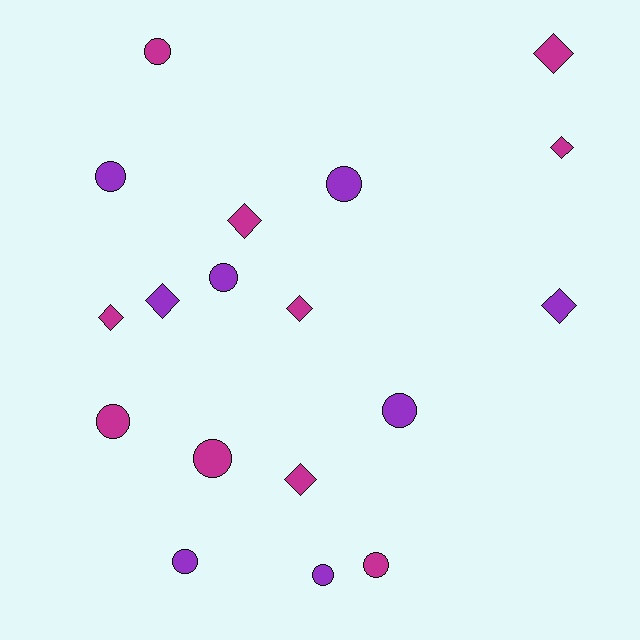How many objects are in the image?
There are 18 objects.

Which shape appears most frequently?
Circle, with 10 objects.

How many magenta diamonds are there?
There are 6 magenta diamonds.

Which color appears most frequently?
Magenta, with 10 objects.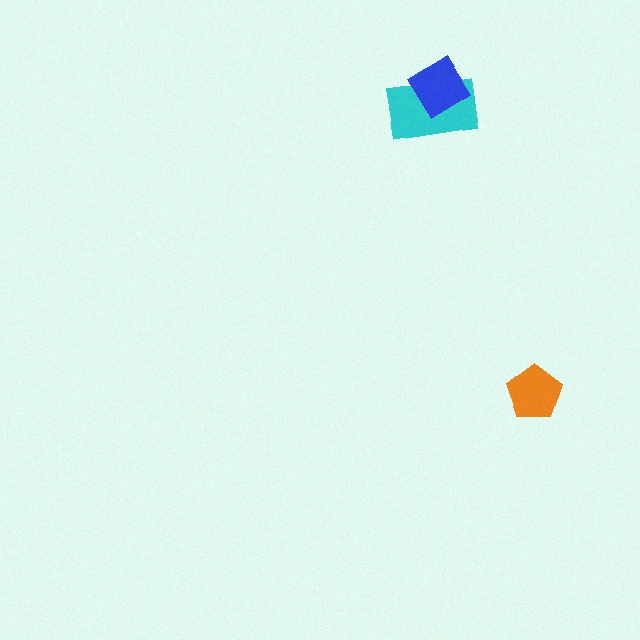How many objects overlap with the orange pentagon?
0 objects overlap with the orange pentagon.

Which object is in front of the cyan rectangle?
The blue diamond is in front of the cyan rectangle.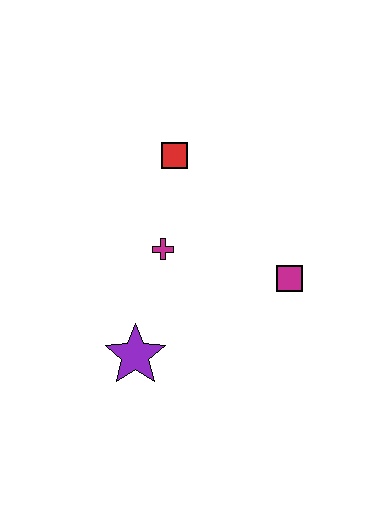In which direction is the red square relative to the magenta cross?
The red square is above the magenta cross.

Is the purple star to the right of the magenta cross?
No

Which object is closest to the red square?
The magenta cross is closest to the red square.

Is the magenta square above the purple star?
Yes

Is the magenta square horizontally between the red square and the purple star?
No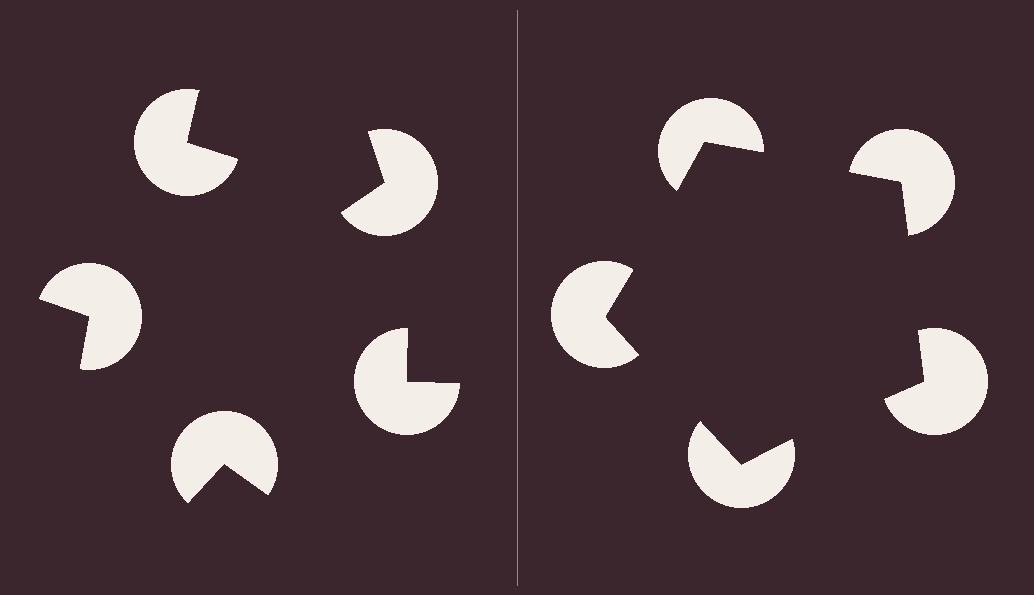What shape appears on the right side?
An illusory pentagon.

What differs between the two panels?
The pac-man discs are positioned identically on both sides; only the wedge orientations differ. On the right they align to a pentagon; on the left they are misaligned.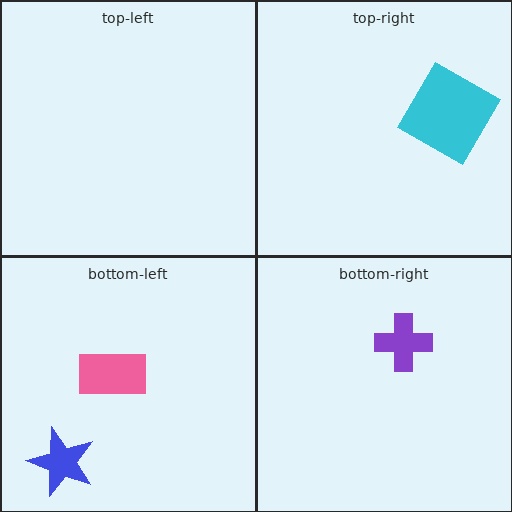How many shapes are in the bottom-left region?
2.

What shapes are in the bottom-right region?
The purple cross.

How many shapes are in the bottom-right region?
1.